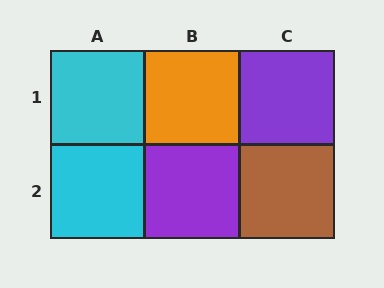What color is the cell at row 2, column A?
Cyan.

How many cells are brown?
1 cell is brown.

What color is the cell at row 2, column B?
Purple.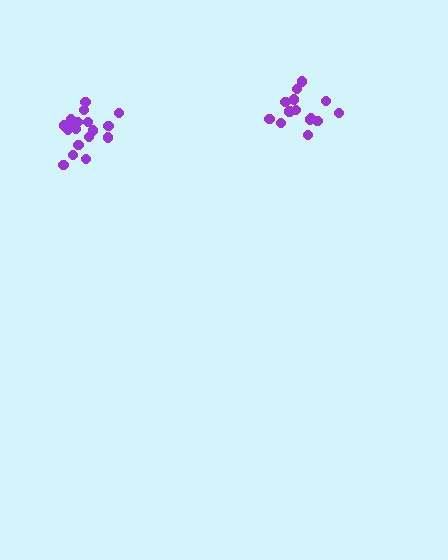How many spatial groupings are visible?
There are 2 spatial groupings.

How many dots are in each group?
Group 1: 14 dots, Group 2: 18 dots (32 total).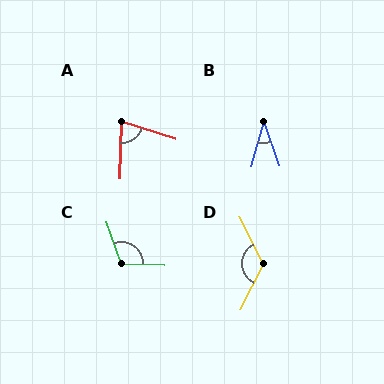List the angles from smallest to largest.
B (34°), A (74°), C (112°), D (126°).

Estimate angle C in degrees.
Approximately 112 degrees.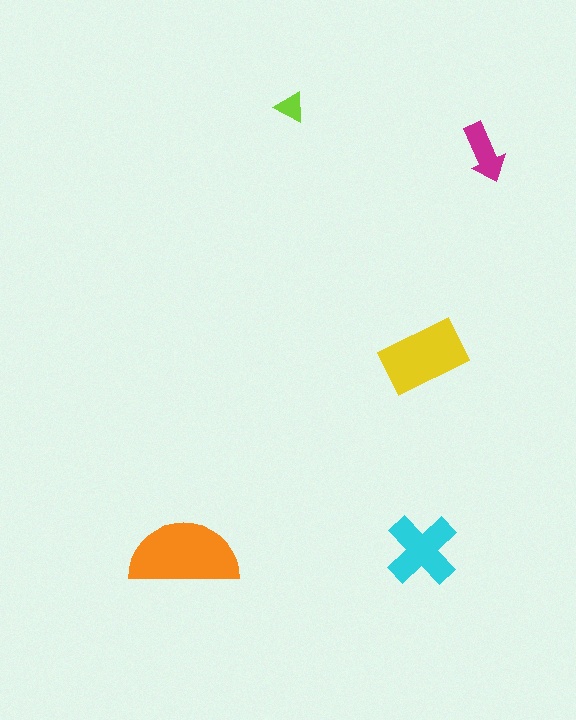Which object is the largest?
The orange semicircle.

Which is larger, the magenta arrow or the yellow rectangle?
The yellow rectangle.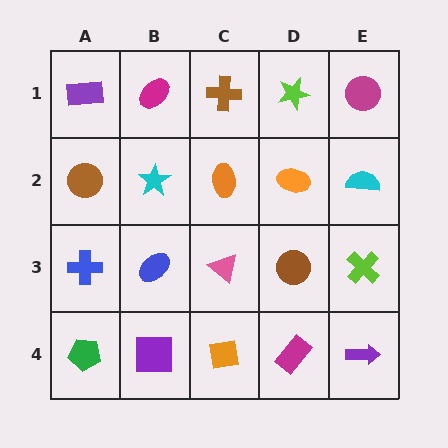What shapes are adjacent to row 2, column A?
A purple rectangle (row 1, column A), a blue cross (row 3, column A), a cyan star (row 2, column B).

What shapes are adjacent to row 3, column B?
A cyan star (row 2, column B), a purple square (row 4, column B), a blue cross (row 3, column A), a pink triangle (row 3, column C).